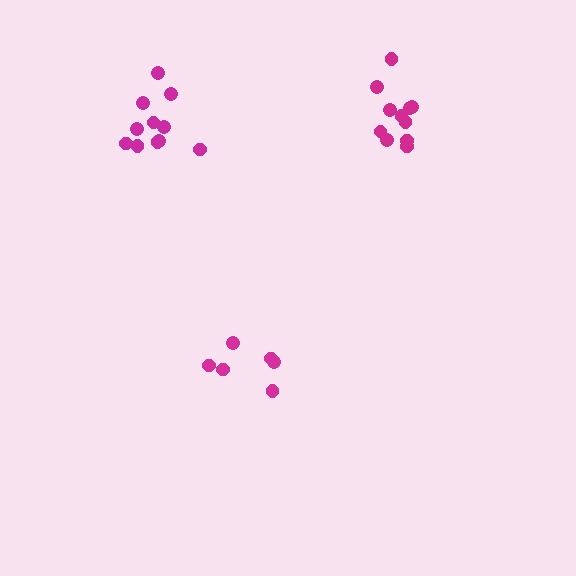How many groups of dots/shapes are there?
There are 3 groups.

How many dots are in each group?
Group 1: 11 dots, Group 2: 11 dots, Group 3: 6 dots (28 total).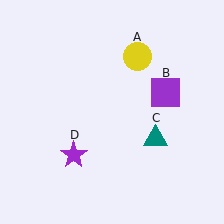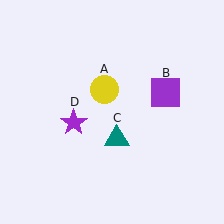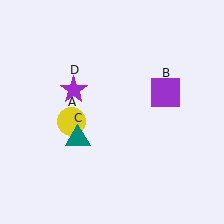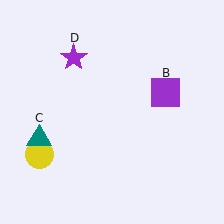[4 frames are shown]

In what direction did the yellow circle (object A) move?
The yellow circle (object A) moved down and to the left.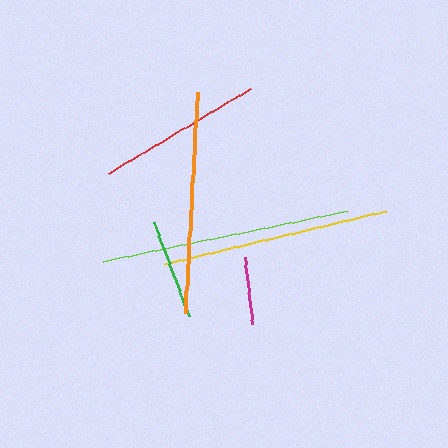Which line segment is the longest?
The lime line is the longest at approximately 248 pixels.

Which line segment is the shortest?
The magenta line is the shortest at approximately 68 pixels.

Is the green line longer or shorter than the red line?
The red line is longer than the green line.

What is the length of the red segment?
The red segment is approximately 166 pixels long.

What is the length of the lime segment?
The lime segment is approximately 248 pixels long.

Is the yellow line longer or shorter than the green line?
The yellow line is longer than the green line.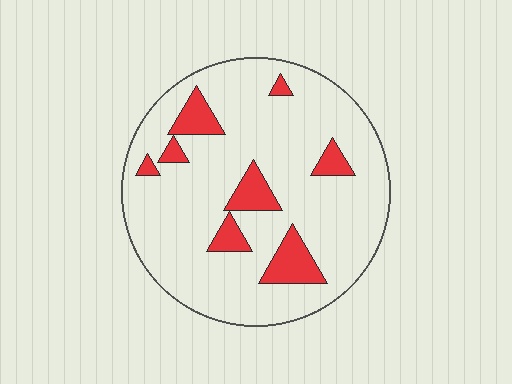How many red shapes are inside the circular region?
8.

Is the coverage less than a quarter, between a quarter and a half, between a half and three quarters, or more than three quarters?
Less than a quarter.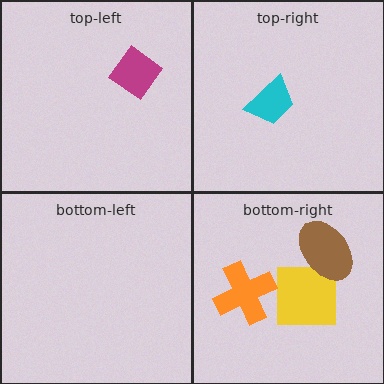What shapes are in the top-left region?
The magenta diamond.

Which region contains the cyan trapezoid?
The top-right region.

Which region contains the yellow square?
The bottom-right region.